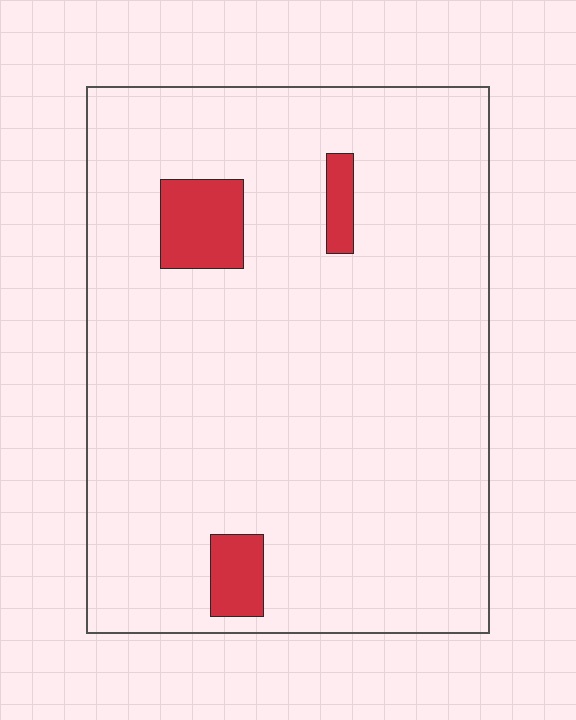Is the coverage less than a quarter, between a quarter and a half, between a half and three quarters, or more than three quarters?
Less than a quarter.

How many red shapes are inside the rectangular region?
3.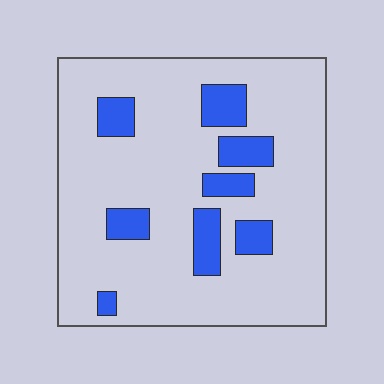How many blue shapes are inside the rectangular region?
8.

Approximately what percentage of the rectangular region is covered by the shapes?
Approximately 15%.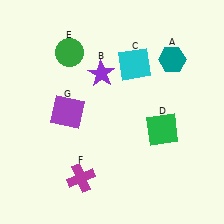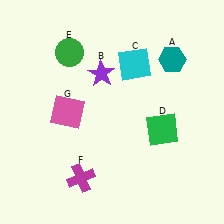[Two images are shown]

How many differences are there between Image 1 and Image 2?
There is 1 difference between the two images.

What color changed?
The square (G) changed from purple in Image 1 to pink in Image 2.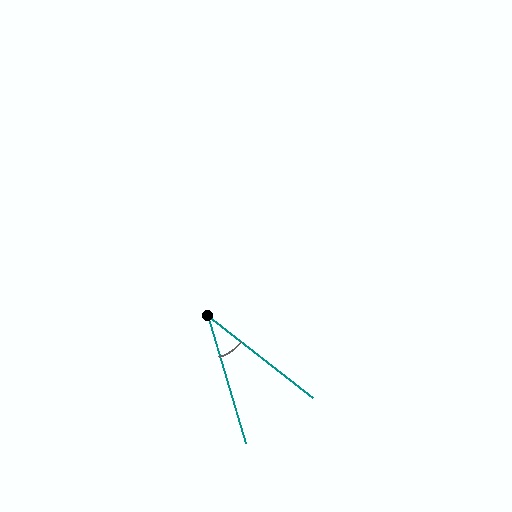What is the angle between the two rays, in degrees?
Approximately 36 degrees.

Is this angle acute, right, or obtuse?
It is acute.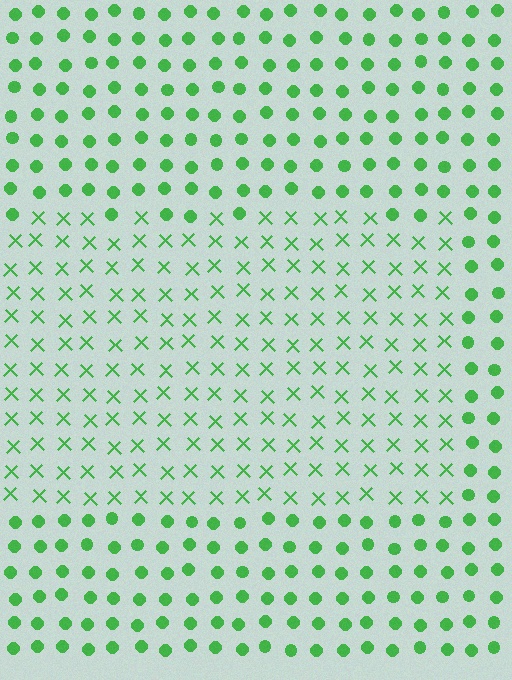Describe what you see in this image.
The image is filled with small green elements arranged in a uniform grid. A rectangle-shaped region contains X marks, while the surrounding area contains circles. The boundary is defined purely by the change in element shape.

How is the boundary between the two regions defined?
The boundary is defined by a change in element shape: X marks inside vs. circles outside. All elements share the same color and spacing.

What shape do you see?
I see a rectangle.